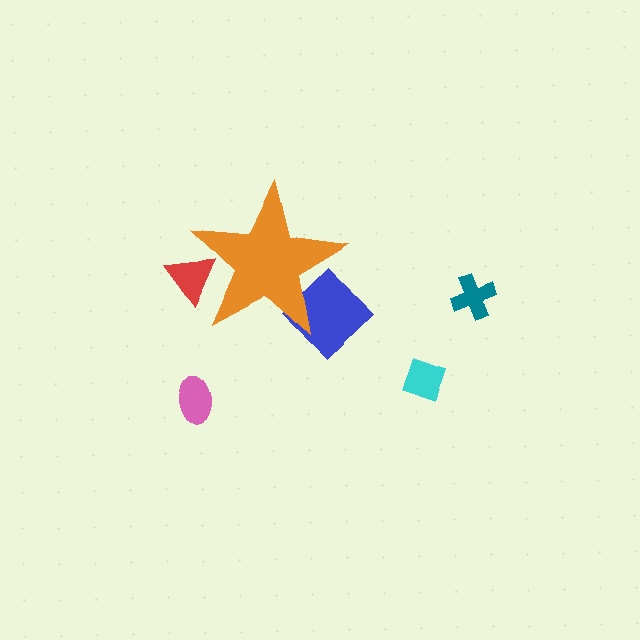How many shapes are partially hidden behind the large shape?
2 shapes are partially hidden.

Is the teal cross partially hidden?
No, the teal cross is fully visible.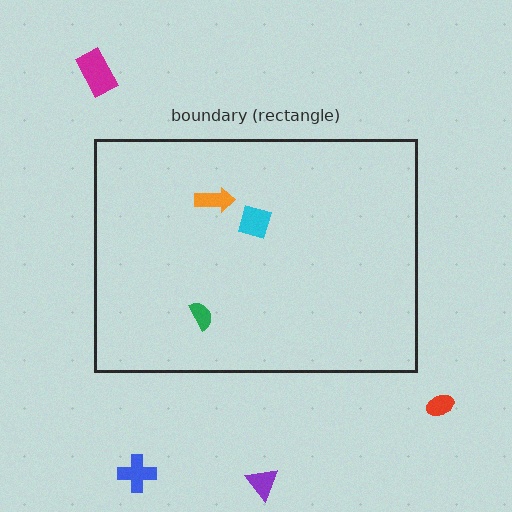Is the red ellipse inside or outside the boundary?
Outside.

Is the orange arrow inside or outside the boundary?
Inside.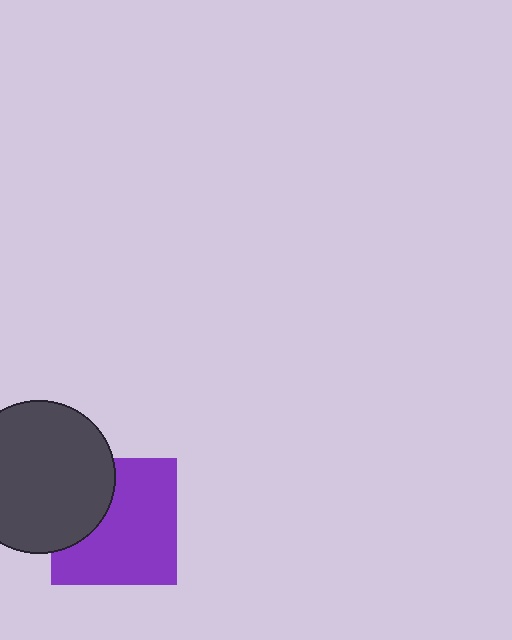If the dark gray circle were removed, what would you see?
You would see the complete purple square.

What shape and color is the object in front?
The object in front is a dark gray circle.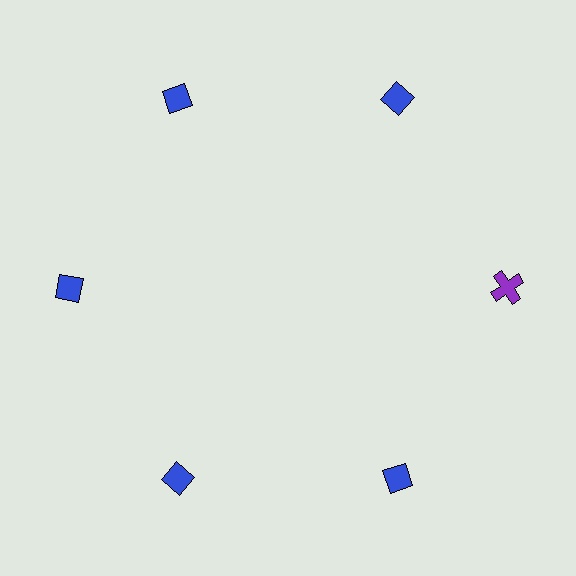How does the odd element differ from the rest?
It differs in both color (purple instead of blue) and shape (cross instead of diamond).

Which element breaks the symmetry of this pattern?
The purple cross at roughly the 3 o'clock position breaks the symmetry. All other shapes are blue diamonds.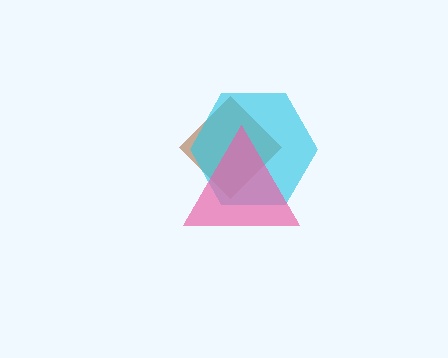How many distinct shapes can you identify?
There are 3 distinct shapes: a brown diamond, a cyan hexagon, a pink triangle.